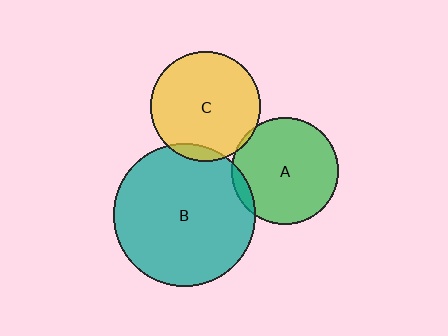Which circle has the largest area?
Circle B (teal).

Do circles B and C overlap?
Yes.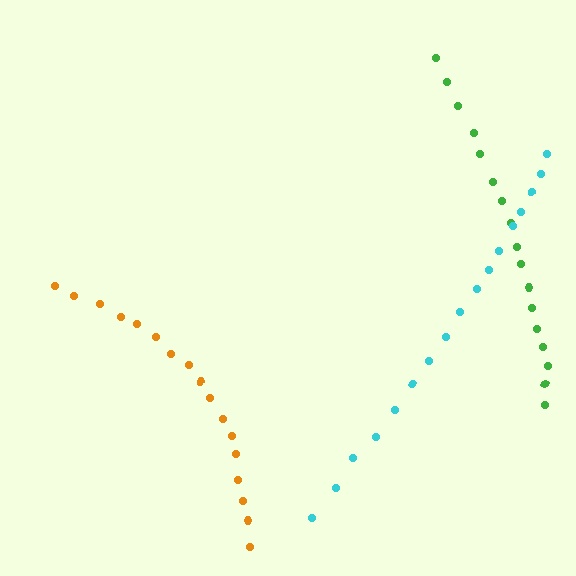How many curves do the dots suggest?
There are 3 distinct paths.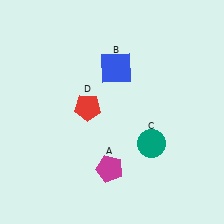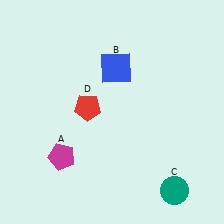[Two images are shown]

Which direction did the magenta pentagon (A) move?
The magenta pentagon (A) moved left.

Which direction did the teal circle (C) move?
The teal circle (C) moved down.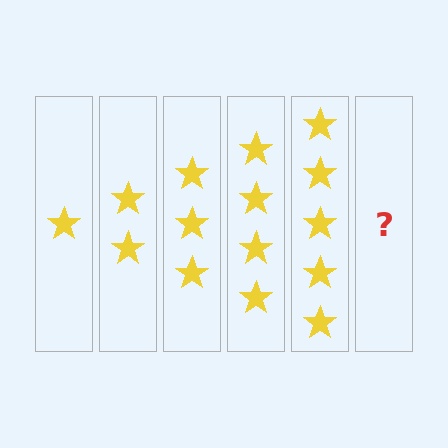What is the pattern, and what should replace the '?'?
The pattern is that each step adds one more star. The '?' should be 6 stars.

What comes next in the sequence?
The next element should be 6 stars.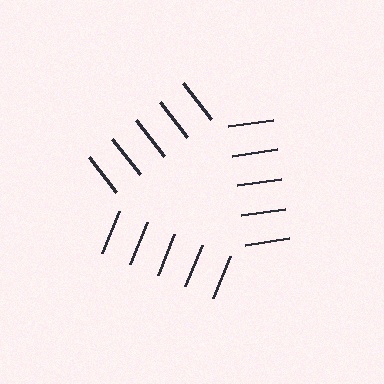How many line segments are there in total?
15 — 5 along each of the 3 edges.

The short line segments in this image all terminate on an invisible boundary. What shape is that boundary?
An illusory triangle — the line segments terminate on its edges but no continuous stroke is drawn.